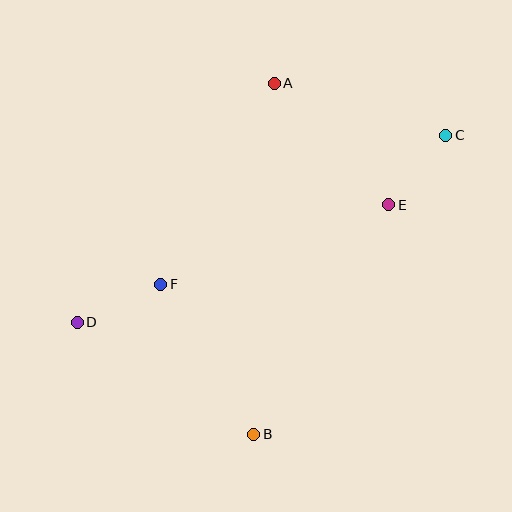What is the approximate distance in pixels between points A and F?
The distance between A and F is approximately 231 pixels.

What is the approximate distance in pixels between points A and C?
The distance between A and C is approximately 179 pixels.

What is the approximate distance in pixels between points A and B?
The distance between A and B is approximately 351 pixels.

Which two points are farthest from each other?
Points C and D are farthest from each other.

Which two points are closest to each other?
Points C and E are closest to each other.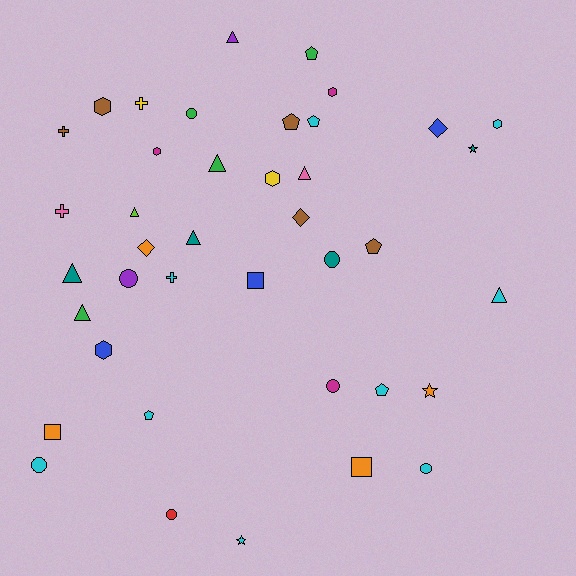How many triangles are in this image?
There are 8 triangles.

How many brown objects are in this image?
There are 5 brown objects.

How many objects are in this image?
There are 40 objects.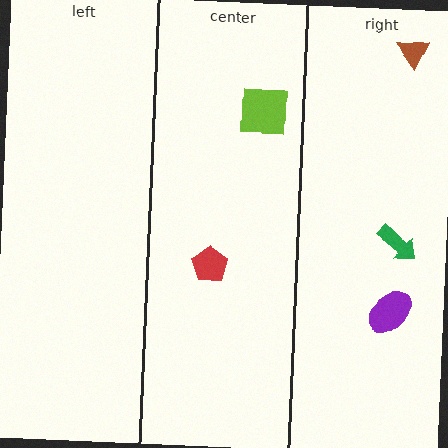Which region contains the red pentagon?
The center region.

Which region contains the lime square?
The center region.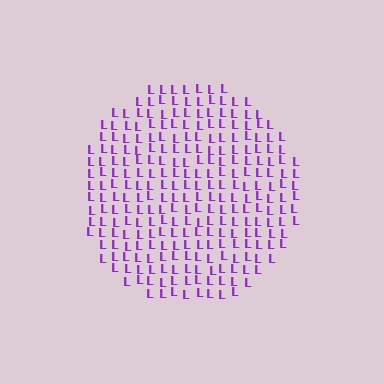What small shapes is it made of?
It is made of small letter L's.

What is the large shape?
The large shape is a circle.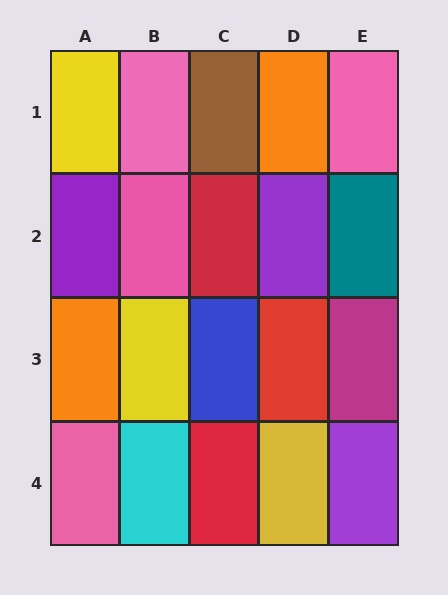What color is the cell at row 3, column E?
Magenta.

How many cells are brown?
1 cell is brown.